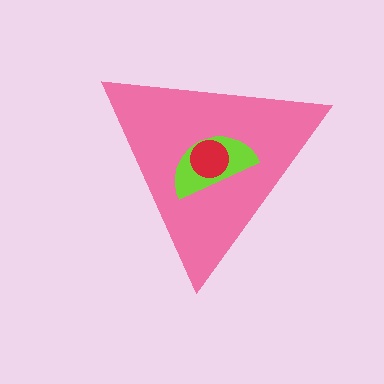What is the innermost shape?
The red circle.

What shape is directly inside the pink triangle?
The lime semicircle.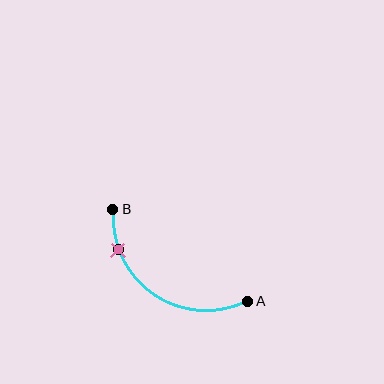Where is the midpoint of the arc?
The arc midpoint is the point on the curve farthest from the straight line joining A and B. It sits below and to the left of that line.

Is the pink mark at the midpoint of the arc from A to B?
No. The pink mark lies on the arc but is closer to endpoint B. The arc midpoint would be at the point on the curve equidistant along the arc from both A and B.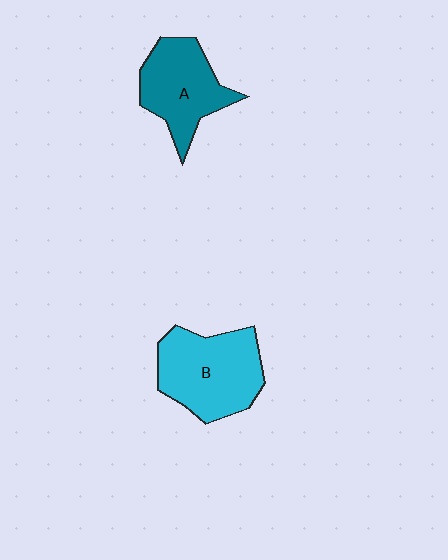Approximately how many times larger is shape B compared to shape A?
Approximately 1.2 times.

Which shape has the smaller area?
Shape A (teal).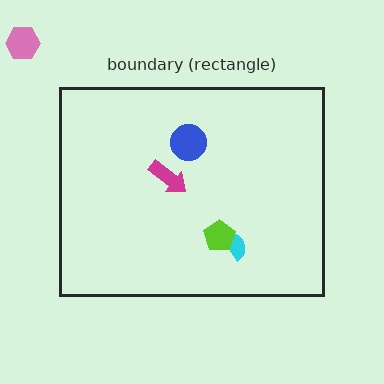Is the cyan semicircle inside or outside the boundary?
Inside.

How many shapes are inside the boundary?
4 inside, 1 outside.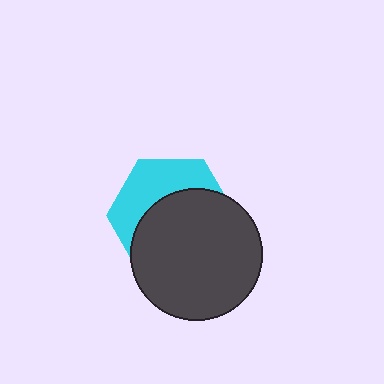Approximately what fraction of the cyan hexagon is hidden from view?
Roughly 61% of the cyan hexagon is hidden behind the dark gray circle.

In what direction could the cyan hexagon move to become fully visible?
The cyan hexagon could move up. That would shift it out from behind the dark gray circle entirely.